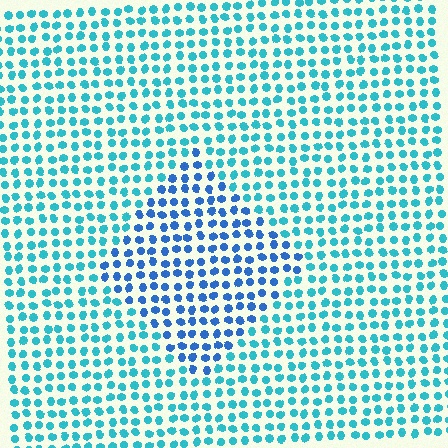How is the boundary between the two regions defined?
The boundary is defined purely by a slight shift in hue (about 32 degrees). Spacing, size, and orientation are identical on both sides.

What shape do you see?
I see a diamond.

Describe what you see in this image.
The image is filled with small cyan elements in a uniform arrangement. A diamond-shaped region is visible where the elements are tinted to a slightly different hue, forming a subtle color boundary.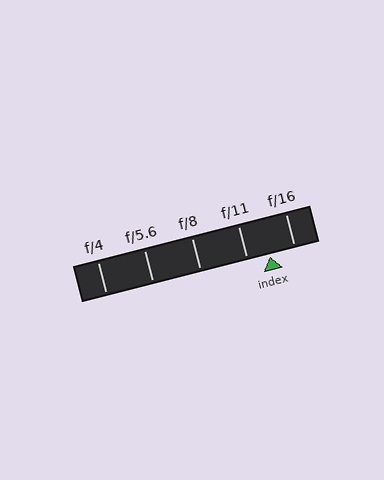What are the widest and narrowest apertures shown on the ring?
The widest aperture shown is f/4 and the narrowest is f/16.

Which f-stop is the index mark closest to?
The index mark is closest to f/11.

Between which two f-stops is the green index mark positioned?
The index mark is between f/11 and f/16.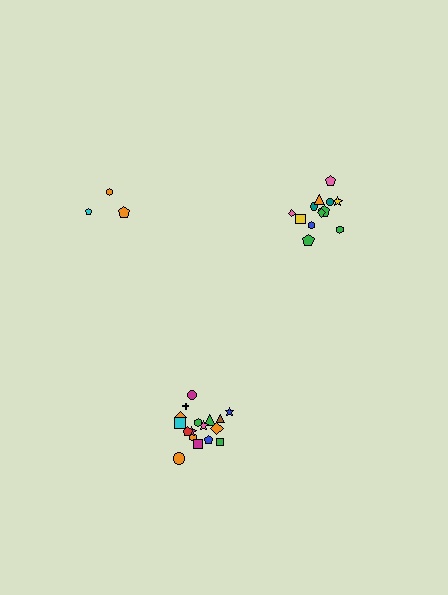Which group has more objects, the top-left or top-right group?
The top-right group.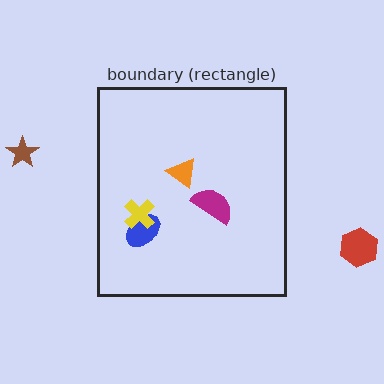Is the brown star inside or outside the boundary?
Outside.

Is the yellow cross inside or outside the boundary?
Inside.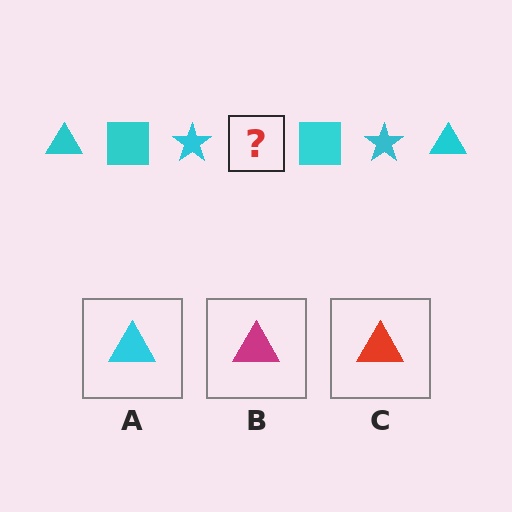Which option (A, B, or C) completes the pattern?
A.